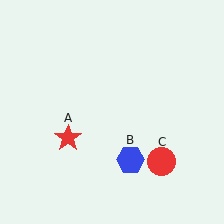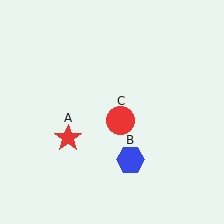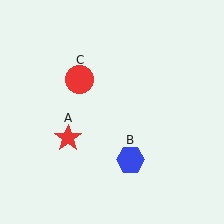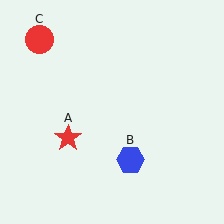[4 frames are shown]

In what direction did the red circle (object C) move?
The red circle (object C) moved up and to the left.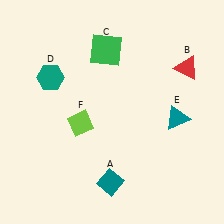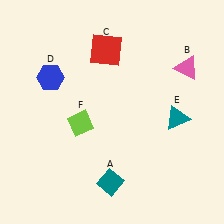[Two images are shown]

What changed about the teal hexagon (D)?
In Image 1, D is teal. In Image 2, it changed to blue.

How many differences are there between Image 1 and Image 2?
There are 3 differences between the two images.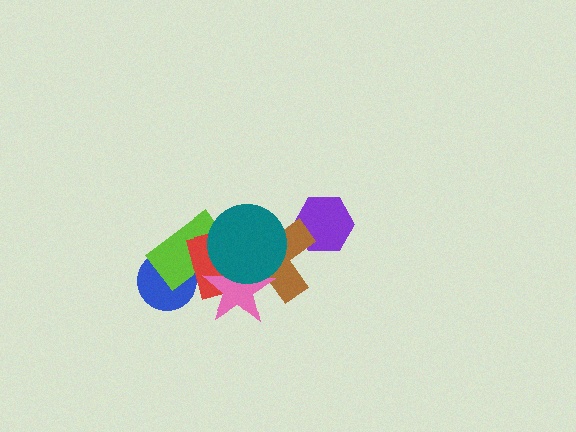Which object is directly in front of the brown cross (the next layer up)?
The pink star is directly in front of the brown cross.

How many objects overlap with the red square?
5 objects overlap with the red square.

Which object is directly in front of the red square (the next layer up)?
The brown cross is directly in front of the red square.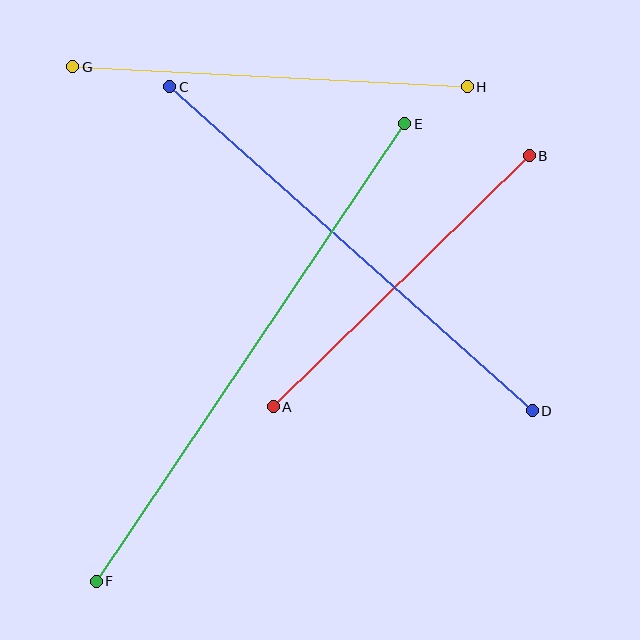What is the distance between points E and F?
The distance is approximately 552 pixels.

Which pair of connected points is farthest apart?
Points E and F are farthest apart.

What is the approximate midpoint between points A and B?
The midpoint is at approximately (401, 281) pixels.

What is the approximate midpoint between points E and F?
The midpoint is at approximately (251, 353) pixels.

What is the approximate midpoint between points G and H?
The midpoint is at approximately (270, 77) pixels.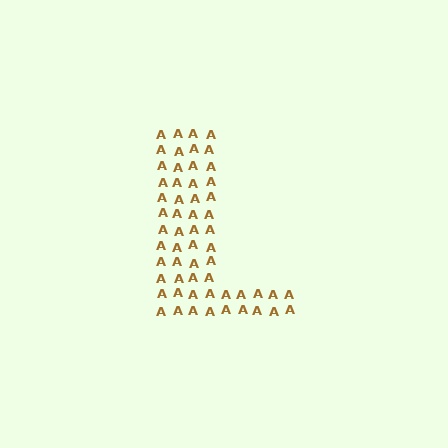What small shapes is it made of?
It is made of small letter A's.